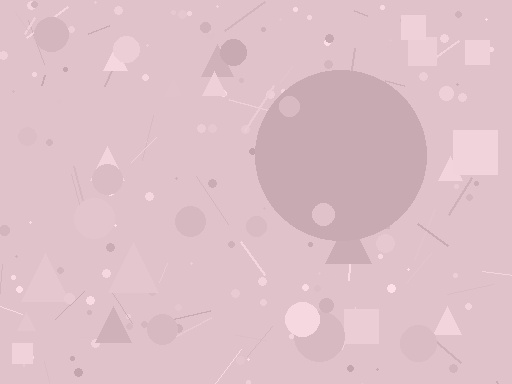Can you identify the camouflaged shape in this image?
The camouflaged shape is a circle.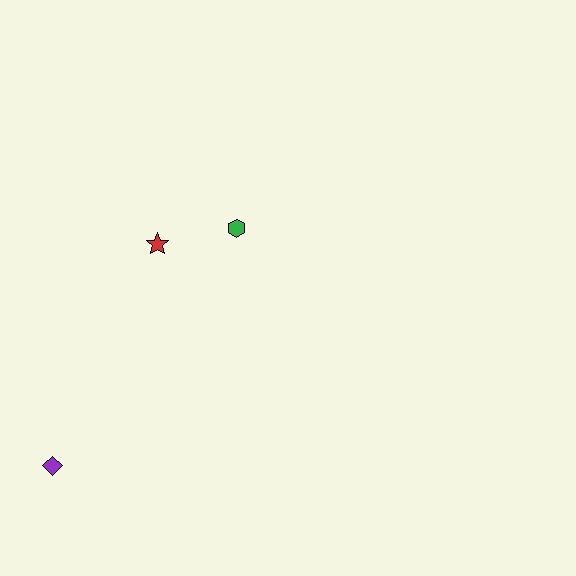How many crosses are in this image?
There are no crosses.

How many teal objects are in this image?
There are no teal objects.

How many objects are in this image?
There are 3 objects.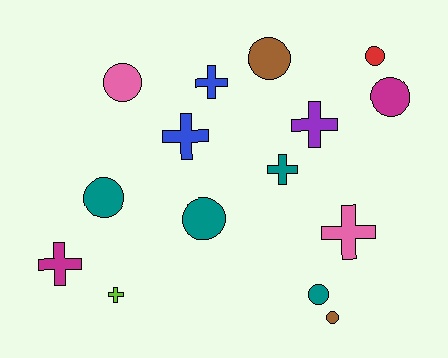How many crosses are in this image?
There are 7 crosses.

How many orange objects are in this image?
There are no orange objects.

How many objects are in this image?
There are 15 objects.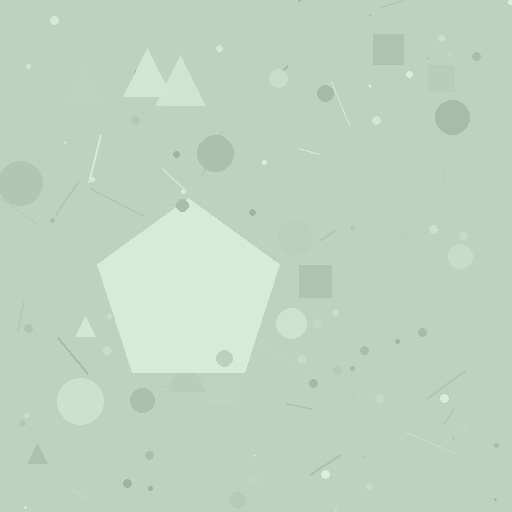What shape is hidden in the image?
A pentagon is hidden in the image.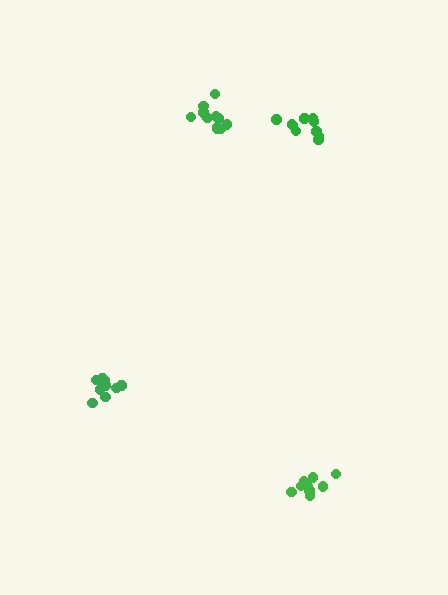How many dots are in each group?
Group 1: 11 dots, Group 2: 10 dots, Group 3: 10 dots, Group 4: 10 dots (41 total).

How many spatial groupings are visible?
There are 4 spatial groupings.